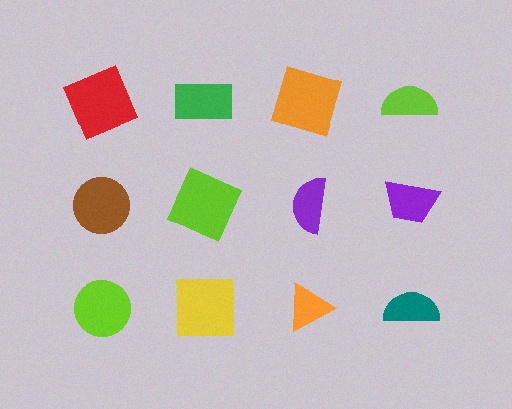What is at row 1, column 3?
An orange square.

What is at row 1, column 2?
A green rectangle.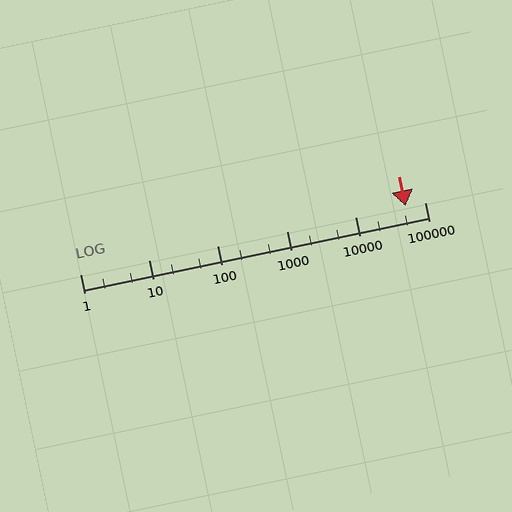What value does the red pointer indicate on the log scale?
The pointer indicates approximately 53000.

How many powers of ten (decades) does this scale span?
The scale spans 5 decades, from 1 to 100000.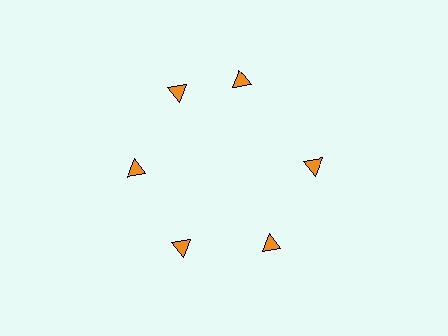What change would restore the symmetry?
The symmetry would be restored by rotating it back into even spacing with its neighbors so that all 6 triangles sit at equal angles and equal distance from the center.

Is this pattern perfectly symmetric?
No. The 6 orange triangles are arranged in a ring, but one element near the 1 o'clock position is rotated out of alignment along the ring, breaking the 6-fold rotational symmetry.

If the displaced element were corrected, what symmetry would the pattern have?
It would have 6-fold rotational symmetry — the pattern would map onto itself every 60 degrees.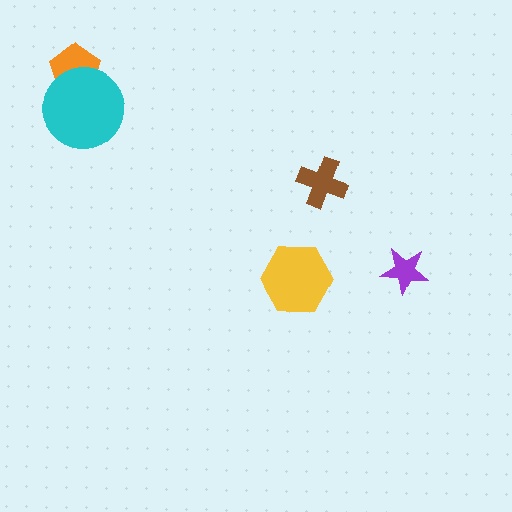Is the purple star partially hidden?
No, no other shape covers it.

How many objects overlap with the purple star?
0 objects overlap with the purple star.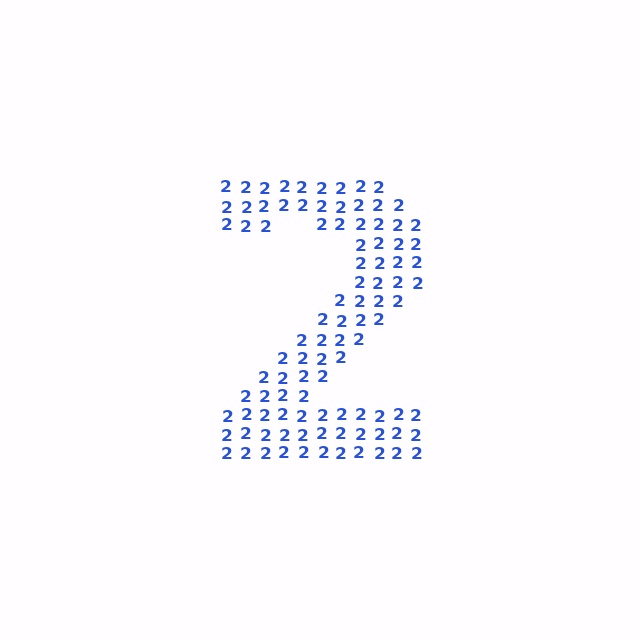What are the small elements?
The small elements are digit 2's.